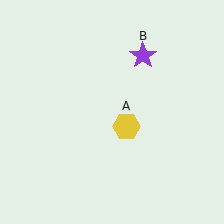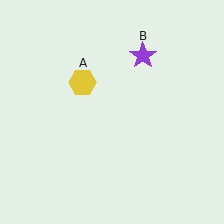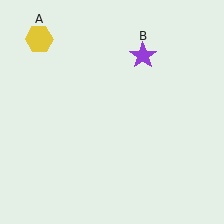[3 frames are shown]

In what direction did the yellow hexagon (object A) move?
The yellow hexagon (object A) moved up and to the left.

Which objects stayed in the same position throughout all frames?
Purple star (object B) remained stationary.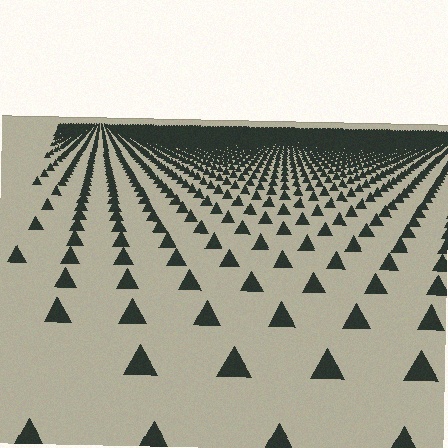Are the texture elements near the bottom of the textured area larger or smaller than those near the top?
Larger. Near the bottom, elements are closer to the viewer and appear at a bigger on-screen size.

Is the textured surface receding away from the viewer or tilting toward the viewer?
The surface is receding away from the viewer. Texture elements get smaller and denser toward the top.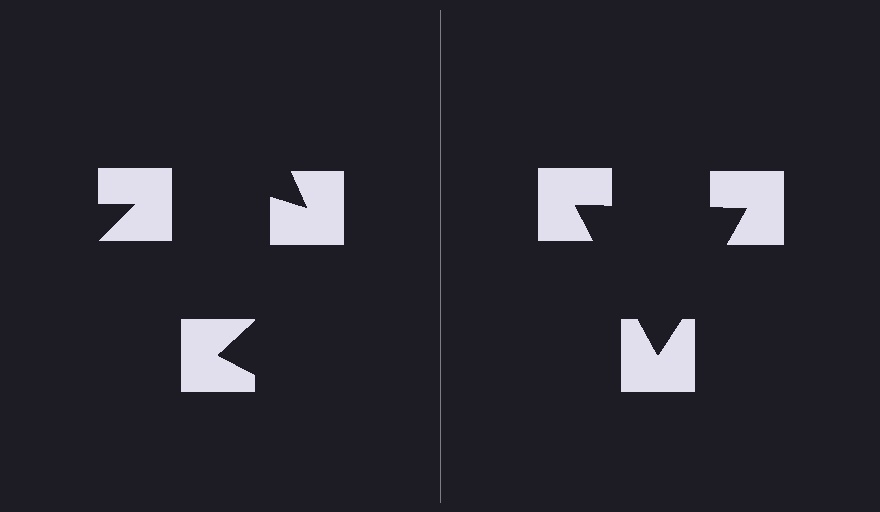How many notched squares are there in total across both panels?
6 — 3 on each side.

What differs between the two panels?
The notched squares are positioned identically on both sides; only the wedge orientations differ. On the right they align to a triangle; on the left they are misaligned.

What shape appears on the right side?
An illusory triangle.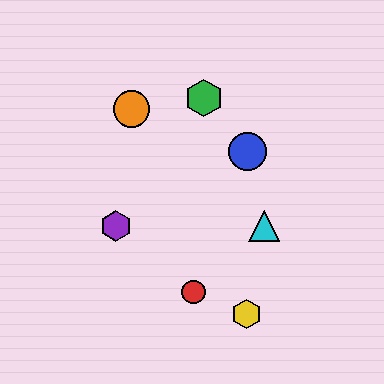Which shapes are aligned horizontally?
The purple hexagon, the cyan triangle are aligned horizontally.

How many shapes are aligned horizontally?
2 shapes (the purple hexagon, the cyan triangle) are aligned horizontally.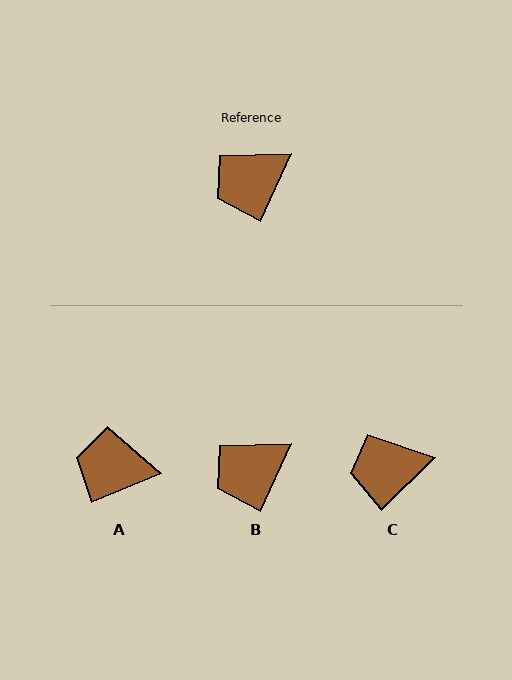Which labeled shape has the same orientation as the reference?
B.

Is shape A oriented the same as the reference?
No, it is off by about 43 degrees.